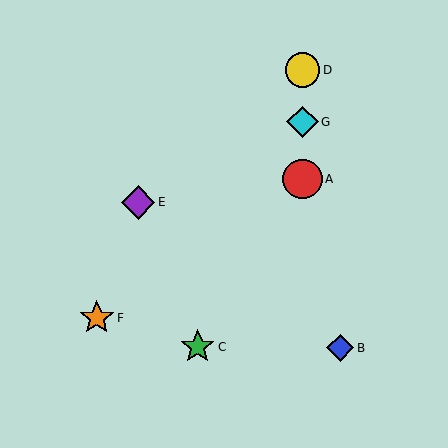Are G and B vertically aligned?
No, G is at x≈303 and B is at x≈340.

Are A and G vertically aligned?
Yes, both are at x≈303.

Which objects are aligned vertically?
Objects A, D, G are aligned vertically.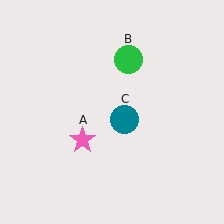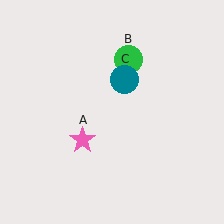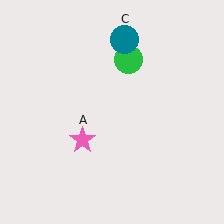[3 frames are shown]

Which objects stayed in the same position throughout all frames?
Pink star (object A) and green circle (object B) remained stationary.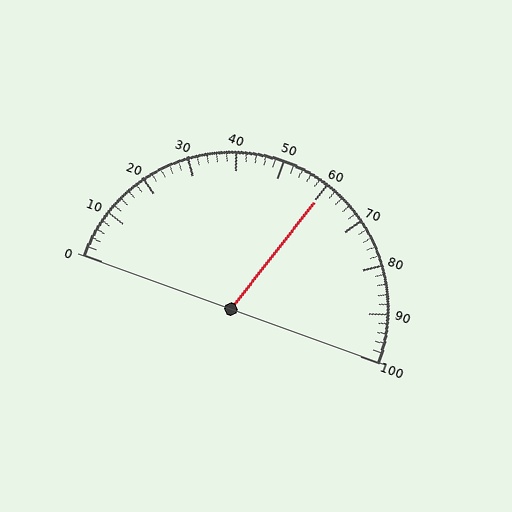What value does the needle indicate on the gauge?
The needle indicates approximately 60.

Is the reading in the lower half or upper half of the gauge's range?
The reading is in the upper half of the range (0 to 100).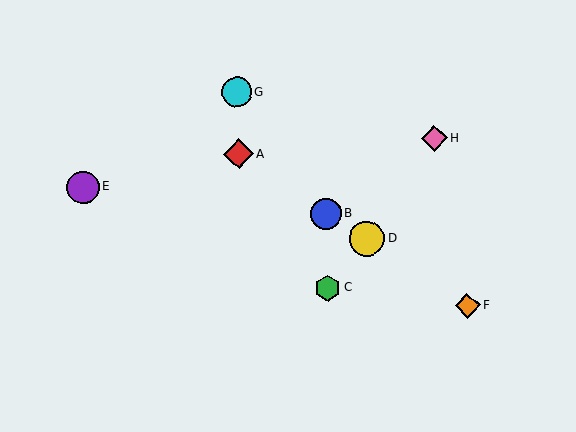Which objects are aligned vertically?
Objects A, G are aligned vertically.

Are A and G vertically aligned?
Yes, both are at x≈238.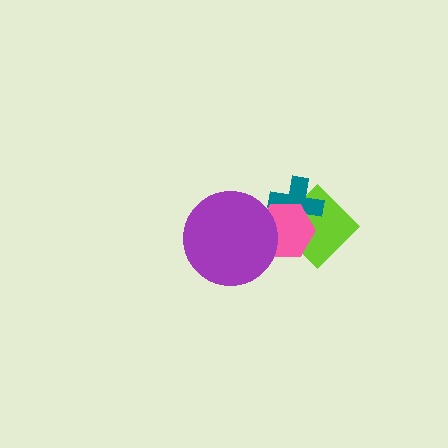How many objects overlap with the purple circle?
1 object overlaps with the purple circle.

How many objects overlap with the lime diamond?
2 objects overlap with the lime diamond.